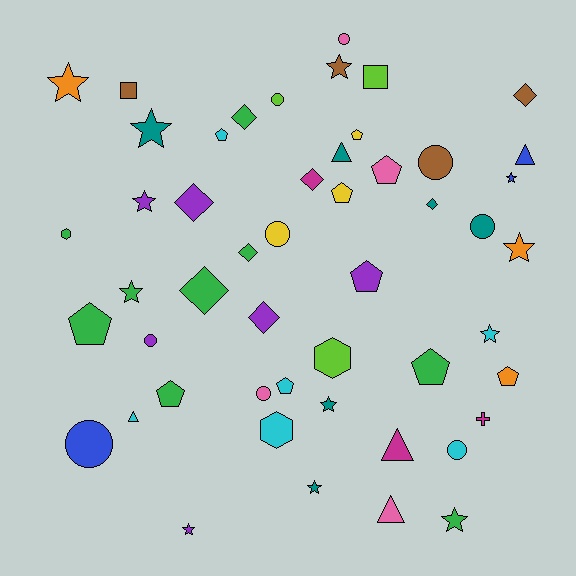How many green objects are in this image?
There are 9 green objects.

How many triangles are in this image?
There are 5 triangles.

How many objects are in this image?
There are 50 objects.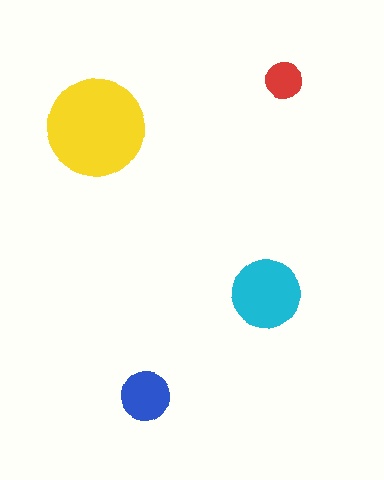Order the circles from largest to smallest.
the yellow one, the cyan one, the blue one, the red one.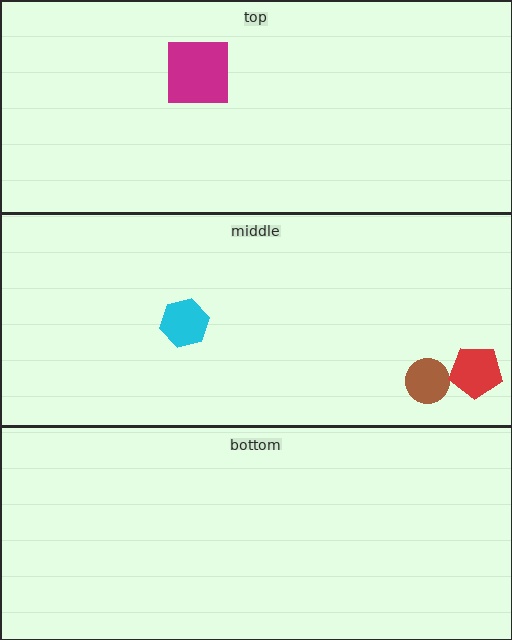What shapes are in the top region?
The magenta square.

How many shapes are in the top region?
1.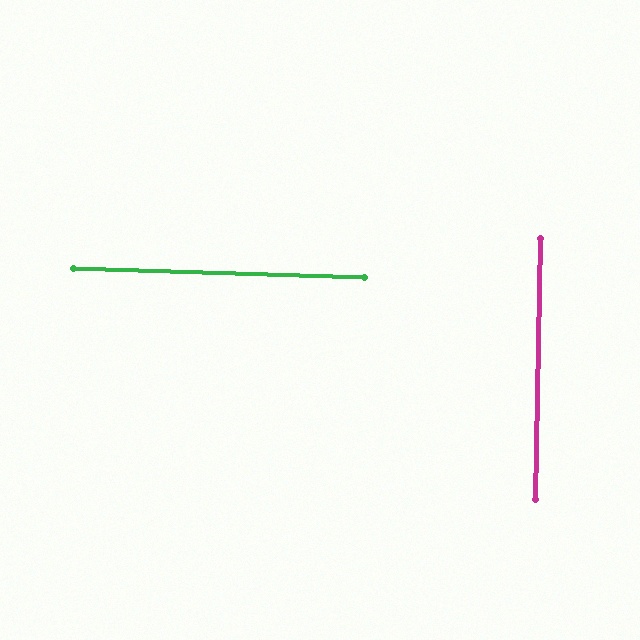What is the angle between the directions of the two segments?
Approximately 89 degrees.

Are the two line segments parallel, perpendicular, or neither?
Perpendicular — they meet at approximately 89°.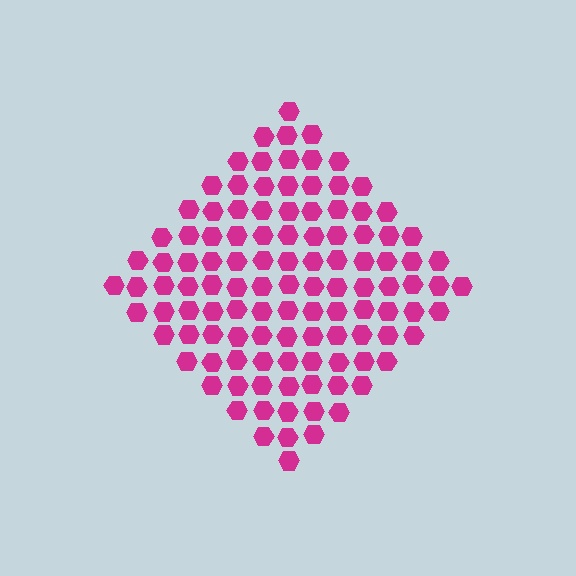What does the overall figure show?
The overall figure shows a diamond.